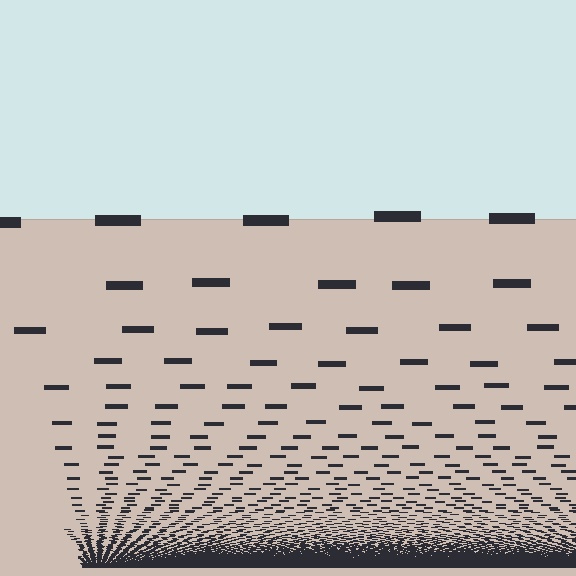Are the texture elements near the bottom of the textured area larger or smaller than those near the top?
Smaller. The gradient is inverted — elements near the bottom are smaller and denser.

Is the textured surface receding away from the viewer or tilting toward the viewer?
The surface appears to tilt toward the viewer. Texture elements get larger and sparser toward the top.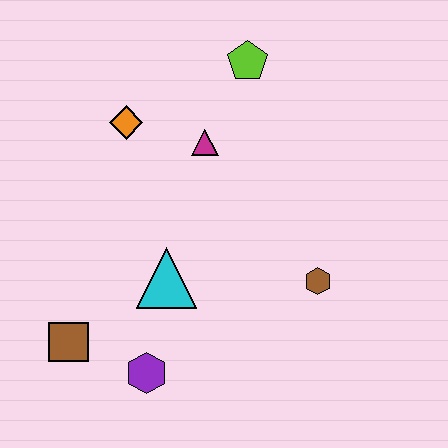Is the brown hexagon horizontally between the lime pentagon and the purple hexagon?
No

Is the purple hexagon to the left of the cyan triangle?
Yes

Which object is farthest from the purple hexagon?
The lime pentagon is farthest from the purple hexagon.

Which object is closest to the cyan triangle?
The purple hexagon is closest to the cyan triangle.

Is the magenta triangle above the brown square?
Yes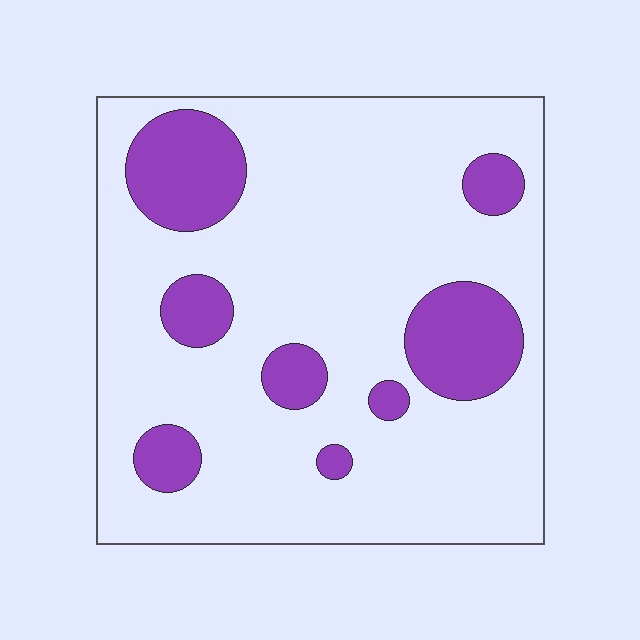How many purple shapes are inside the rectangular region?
8.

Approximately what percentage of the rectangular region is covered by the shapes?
Approximately 20%.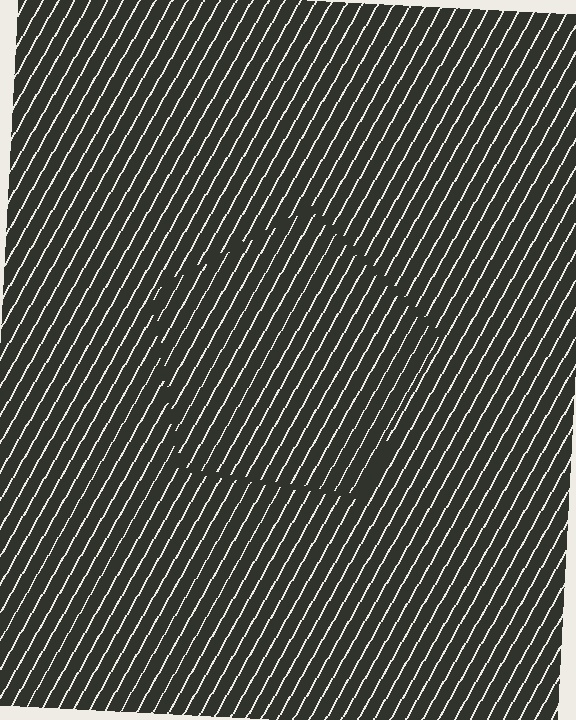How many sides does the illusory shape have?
5 sides — the line-ends trace a pentagon.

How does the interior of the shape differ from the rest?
The interior of the shape contains the same grating, shifted by half a period — the contour is defined by the phase discontinuity where line-ends from the inner and outer gratings abut.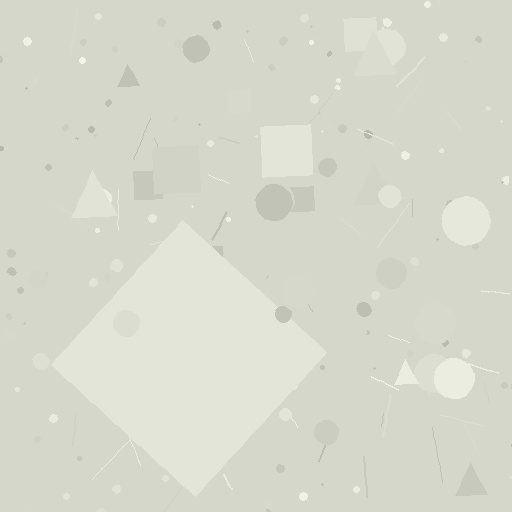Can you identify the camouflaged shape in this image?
The camouflaged shape is a diamond.